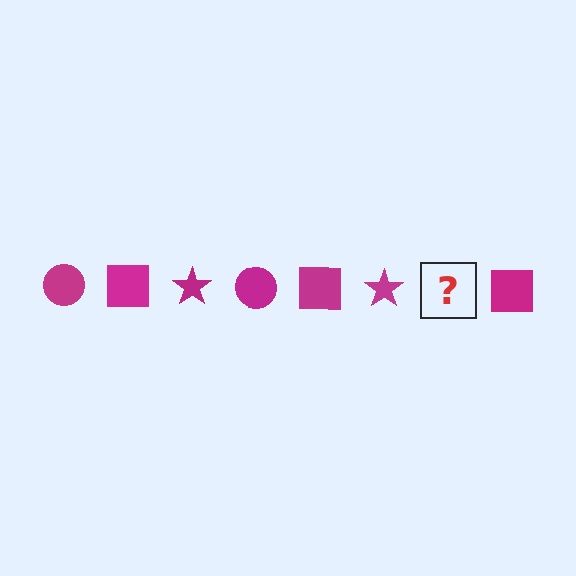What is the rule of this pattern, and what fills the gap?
The rule is that the pattern cycles through circle, square, star shapes in magenta. The gap should be filled with a magenta circle.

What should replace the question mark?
The question mark should be replaced with a magenta circle.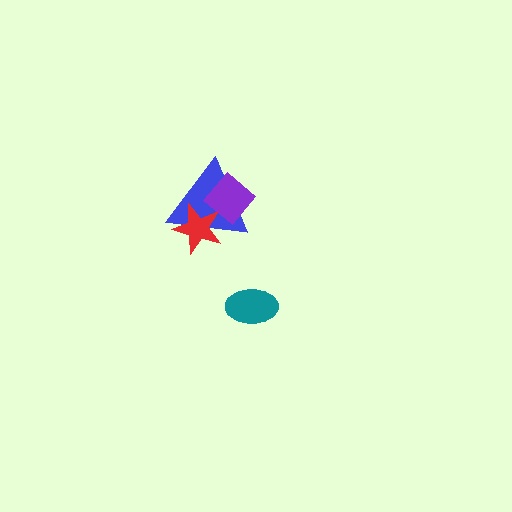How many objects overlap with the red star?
2 objects overlap with the red star.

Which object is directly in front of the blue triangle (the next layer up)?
The purple diamond is directly in front of the blue triangle.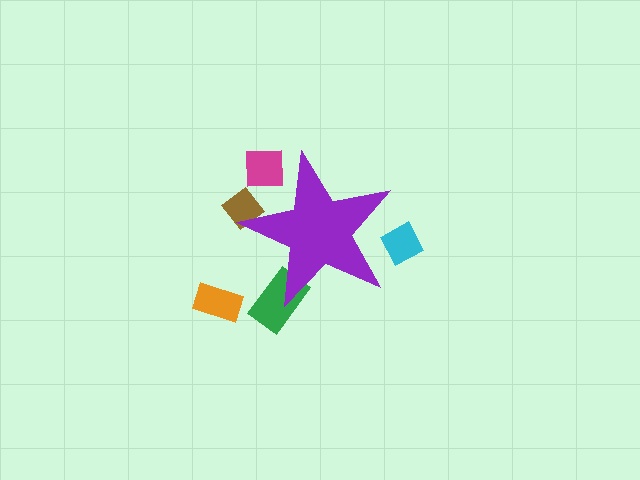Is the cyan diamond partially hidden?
Yes, the cyan diamond is partially hidden behind the purple star.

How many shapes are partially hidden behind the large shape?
4 shapes are partially hidden.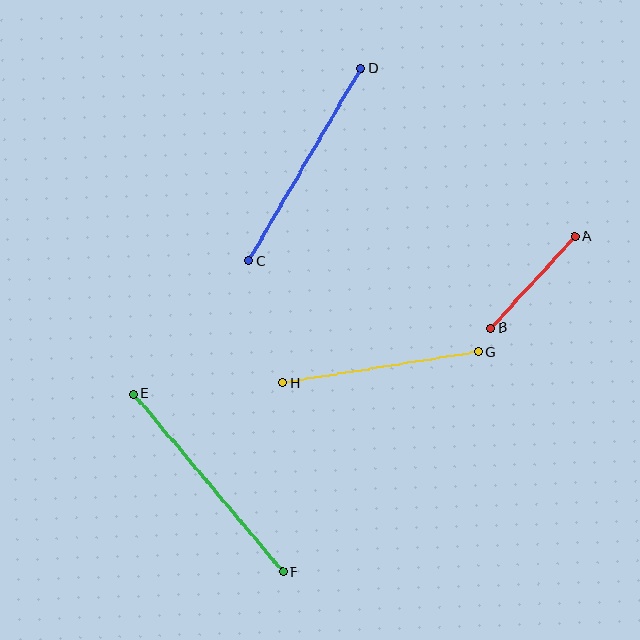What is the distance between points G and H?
The distance is approximately 198 pixels.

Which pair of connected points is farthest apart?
Points E and F are farthest apart.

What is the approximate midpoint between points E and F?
The midpoint is at approximately (208, 483) pixels.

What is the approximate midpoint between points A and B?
The midpoint is at approximately (533, 282) pixels.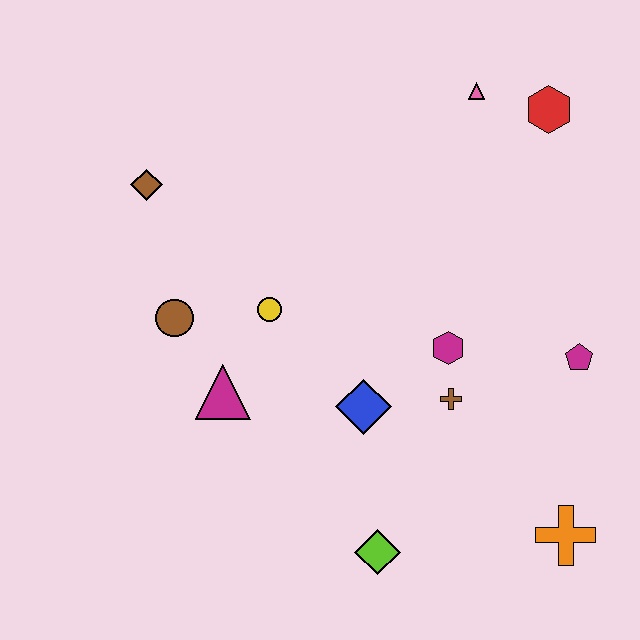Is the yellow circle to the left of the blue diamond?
Yes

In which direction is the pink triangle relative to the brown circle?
The pink triangle is to the right of the brown circle.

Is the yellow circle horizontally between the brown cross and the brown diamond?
Yes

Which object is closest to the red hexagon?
The pink triangle is closest to the red hexagon.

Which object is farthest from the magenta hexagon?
The brown diamond is farthest from the magenta hexagon.